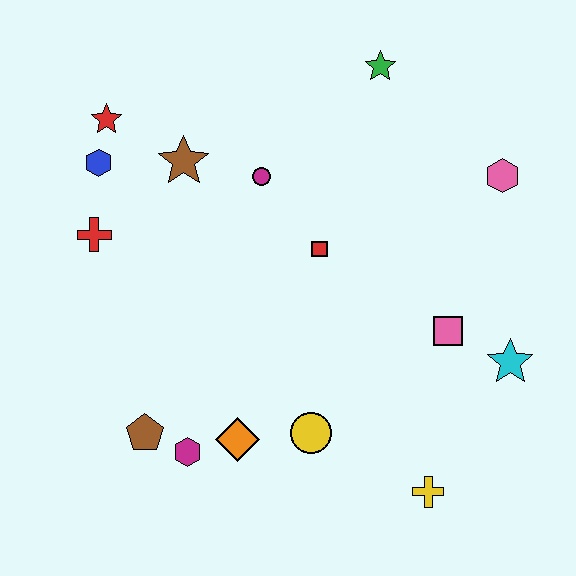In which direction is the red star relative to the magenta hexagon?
The red star is above the magenta hexagon.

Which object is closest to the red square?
The magenta circle is closest to the red square.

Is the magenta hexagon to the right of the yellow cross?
No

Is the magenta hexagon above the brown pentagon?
No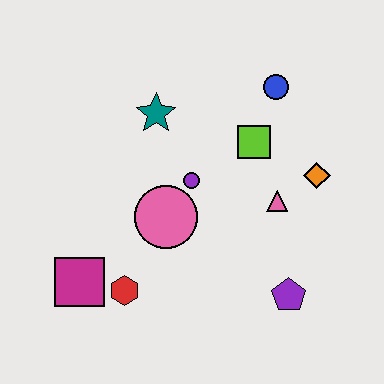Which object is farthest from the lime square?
The magenta square is farthest from the lime square.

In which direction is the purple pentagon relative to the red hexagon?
The purple pentagon is to the right of the red hexagon.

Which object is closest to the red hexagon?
The magenta square is closest to the red hexagon.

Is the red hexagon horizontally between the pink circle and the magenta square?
Yes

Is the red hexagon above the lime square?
No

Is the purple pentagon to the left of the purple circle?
No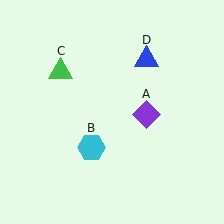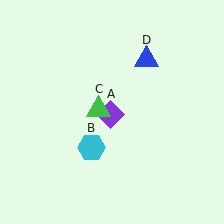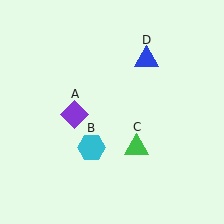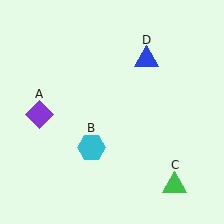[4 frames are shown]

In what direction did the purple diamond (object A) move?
The purple diamond (object A) moved left.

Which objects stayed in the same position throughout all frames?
Cyan hexagon (object B) and blue triangle (object D) remained stationary.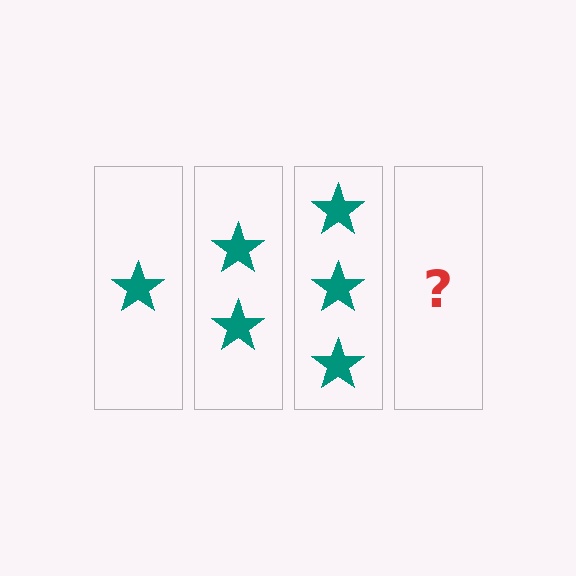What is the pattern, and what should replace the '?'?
The pattern is that each step adds one more star. The '?' should be 4 stars.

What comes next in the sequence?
The next element should be 4 stars.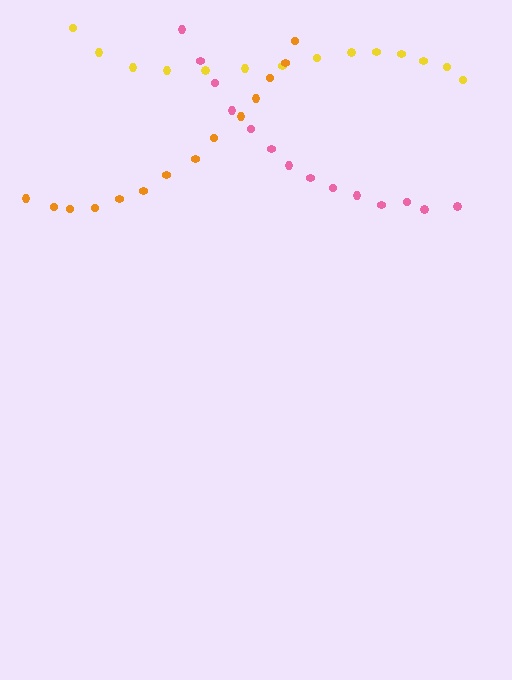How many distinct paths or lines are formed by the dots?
There are 3 distinct paths.